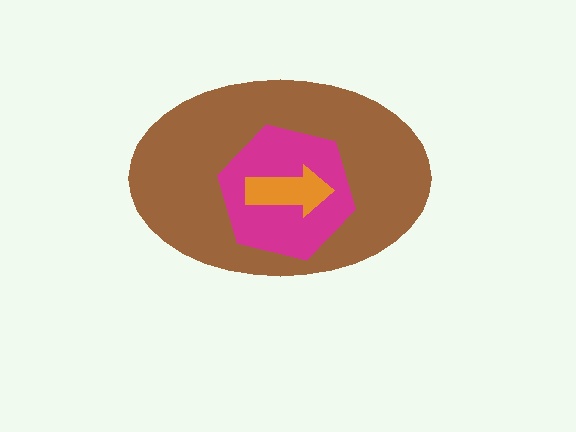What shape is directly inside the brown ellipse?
The magenta hexagon.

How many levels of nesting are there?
3.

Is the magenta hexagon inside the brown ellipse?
Yes.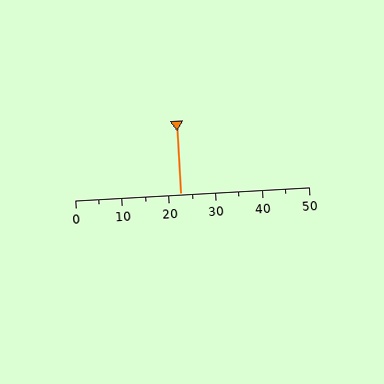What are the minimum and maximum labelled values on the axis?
The axis runs from 0 to 50.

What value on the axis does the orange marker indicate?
The marker indicates approximately 22.5.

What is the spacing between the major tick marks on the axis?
The major ticks are spaced 10 apart.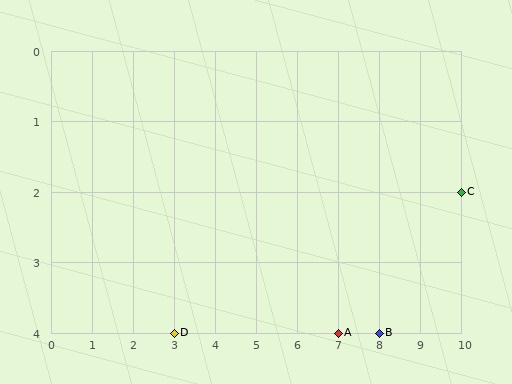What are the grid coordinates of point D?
Point D is at grid coordinates (3, 4).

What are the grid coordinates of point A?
Point A is at grid coordinates (7, 4).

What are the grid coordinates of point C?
Point C is at grid coordinates (10, 2).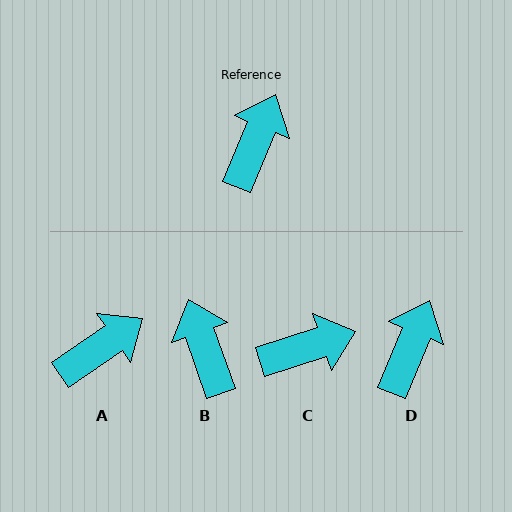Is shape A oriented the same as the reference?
No, it is off by about 33 degrees.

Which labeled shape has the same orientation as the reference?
D.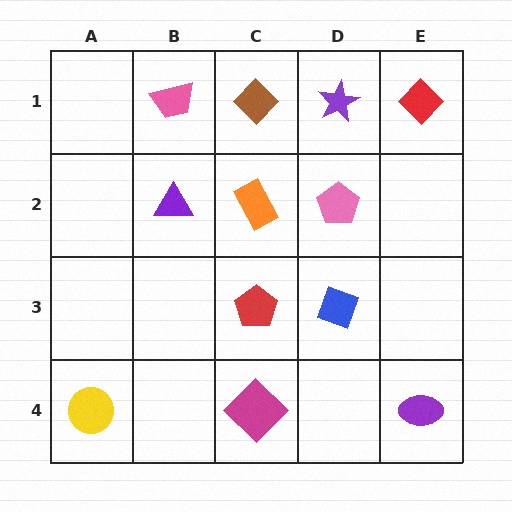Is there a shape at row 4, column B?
No, that cell is empty.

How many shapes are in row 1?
4 shapes.